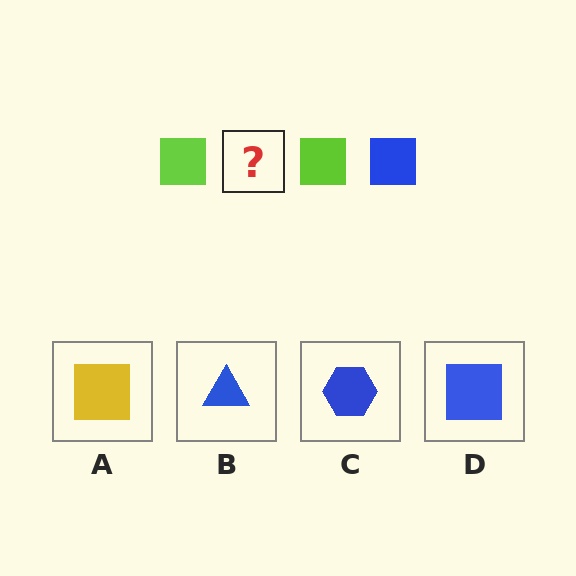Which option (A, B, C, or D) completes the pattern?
D.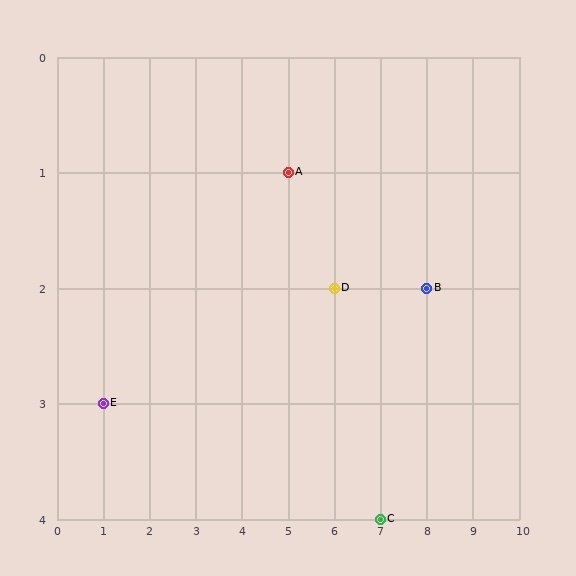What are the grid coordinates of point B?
Point B is at grid coordinates (8, 2).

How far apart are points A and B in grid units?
Points A and B are 3 columns and 1 row apart (about 3.2 grid units diagonally).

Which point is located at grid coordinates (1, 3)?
Point E is at (1, 3).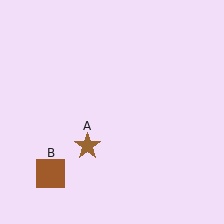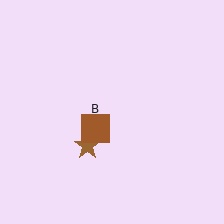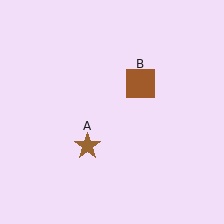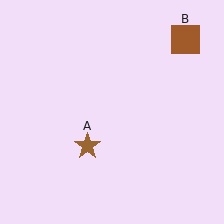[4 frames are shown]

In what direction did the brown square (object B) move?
The brown square (object B) moved up and to the right.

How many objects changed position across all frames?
1 object changed position: brown square (object B).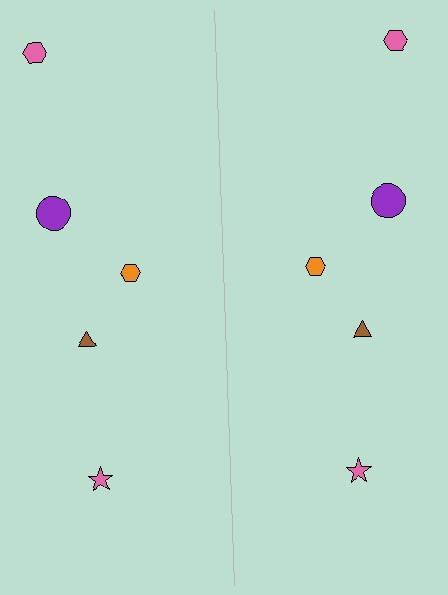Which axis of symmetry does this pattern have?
The pattern has a vertical axis of symmetry running through the center of the image.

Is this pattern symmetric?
Yes, this pattern has bilateral (reflection) symmetry.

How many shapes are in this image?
There are 10 shapes in this image.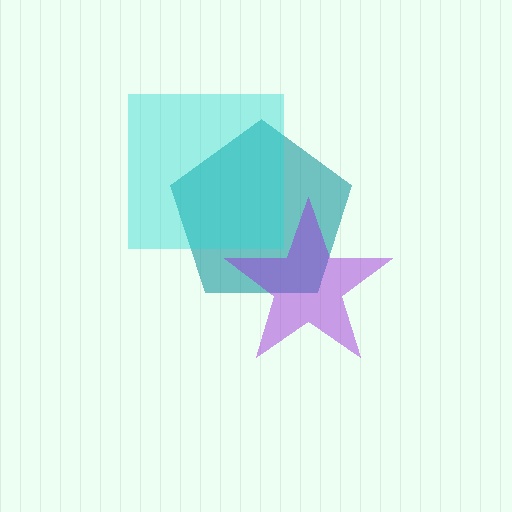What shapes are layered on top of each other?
The layered shapes are: a teal pentagon, a purple star, a cyan square.